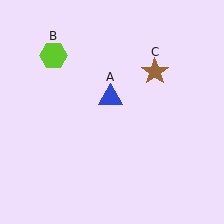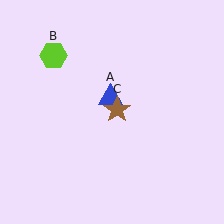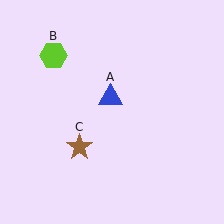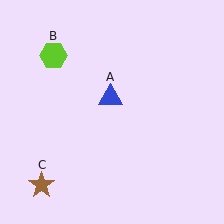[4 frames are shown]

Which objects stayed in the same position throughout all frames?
Blue triangle (object A) and lime hexagon (object B) remained stationary.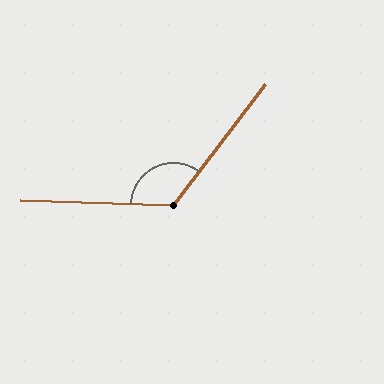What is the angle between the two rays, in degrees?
Approximately 125 degrees.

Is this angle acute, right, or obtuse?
It is obtuse.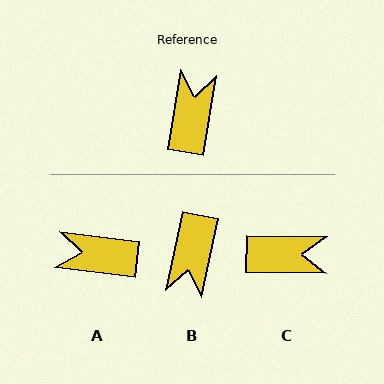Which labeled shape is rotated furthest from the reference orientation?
B, about 176 degrees away.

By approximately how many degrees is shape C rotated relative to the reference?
Approximately 82 degrees clockwise.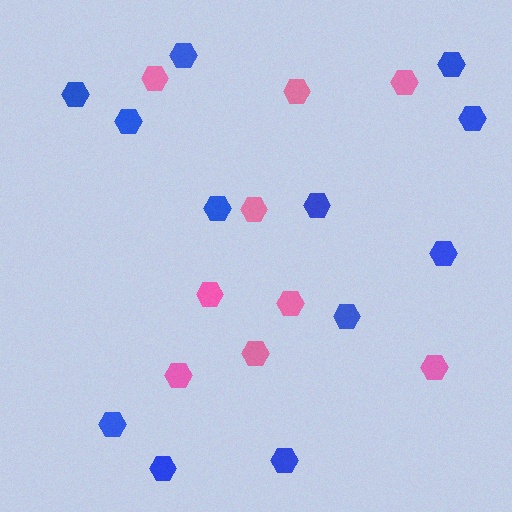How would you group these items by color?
There are 2 groups: one group of blue hexagons (12) and one group of pink hexagons (9).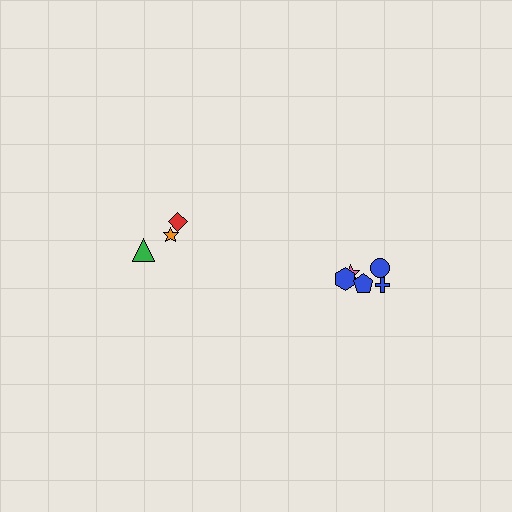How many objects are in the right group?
There are 5 objects.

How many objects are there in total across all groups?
There are 8 objects.